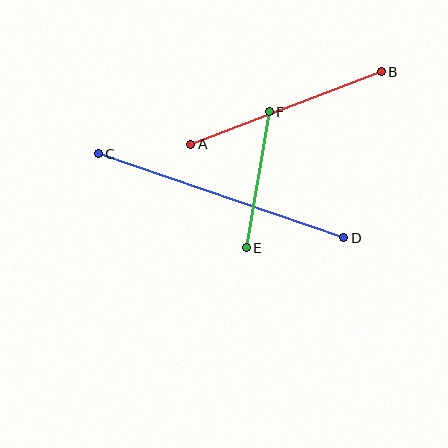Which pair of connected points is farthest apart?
Points C and D are farthest apart.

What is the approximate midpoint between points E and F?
The midpoint is at approximately (258, 180) pixels.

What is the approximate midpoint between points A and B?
The midpoint is at approximately (286, 108) pixels.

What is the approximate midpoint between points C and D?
The midpoint is at approximately (221, 196) pixels.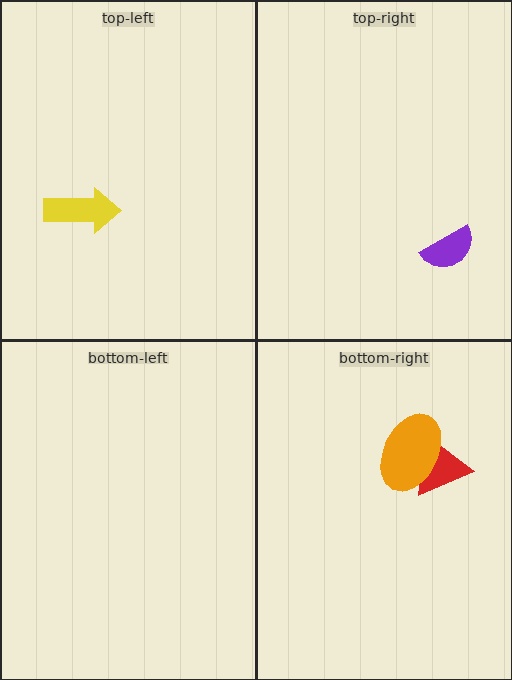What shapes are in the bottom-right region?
The red triangle, the orange ellipse.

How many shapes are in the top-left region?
1.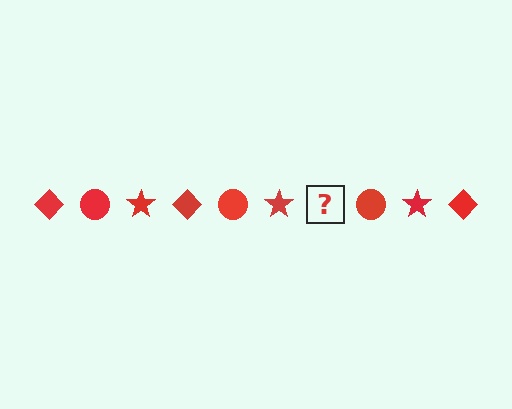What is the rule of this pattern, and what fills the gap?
The rule is that the pattern cycles through diamond, circle, star shapes in red. The gap should be filled with a red diamond.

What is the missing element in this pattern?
The missing element is a red diamond.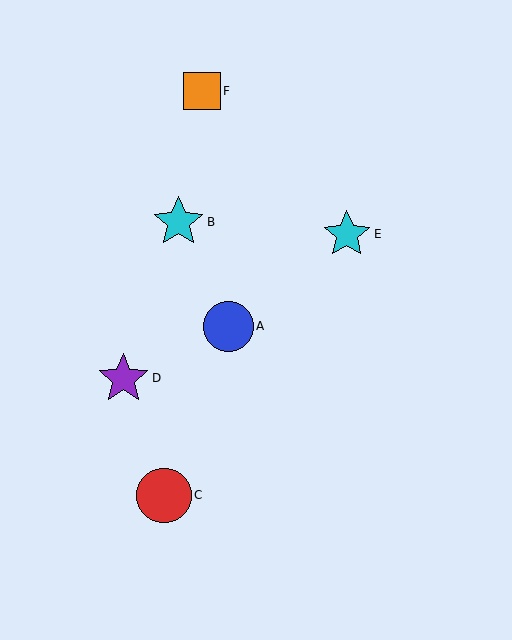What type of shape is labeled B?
Shape B is a cyan star.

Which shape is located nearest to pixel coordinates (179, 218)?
The cyan star (labeled B) at (178, 222) is nearest to that location.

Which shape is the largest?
The red circle (labeled C) is the largest.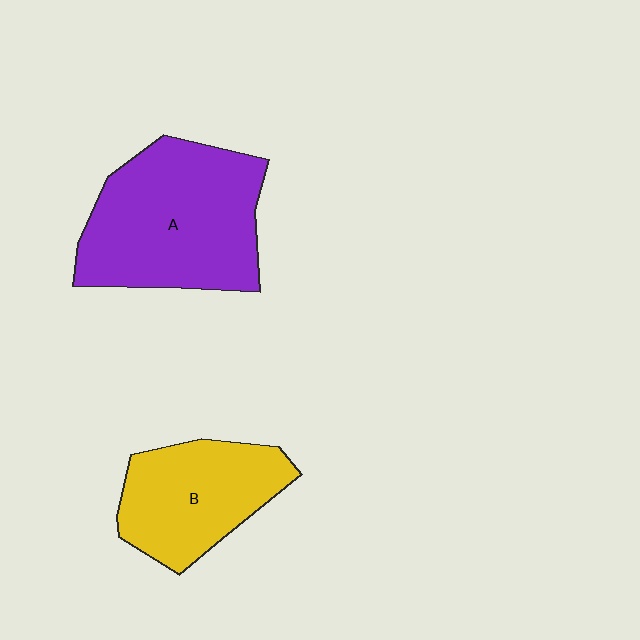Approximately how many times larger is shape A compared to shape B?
Approximately 1.5 times.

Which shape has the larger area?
Shape A (purple).